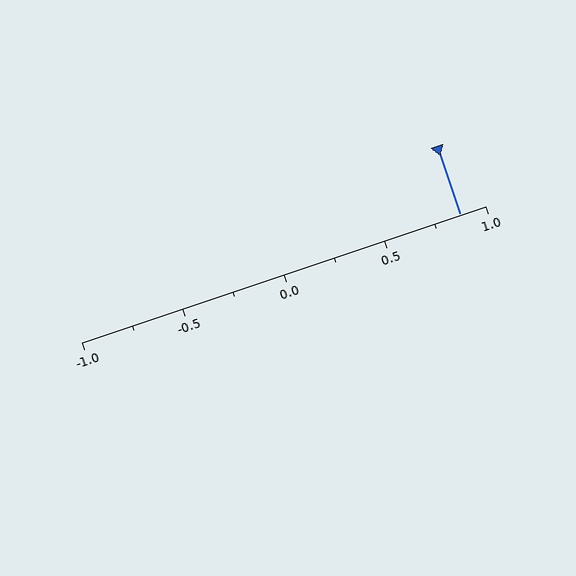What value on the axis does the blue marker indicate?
The marker indicates approximately 0.88.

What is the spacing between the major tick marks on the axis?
The major ticks are spaced 0.5 apart.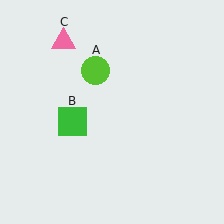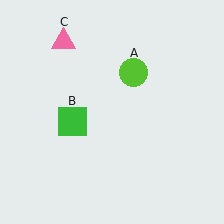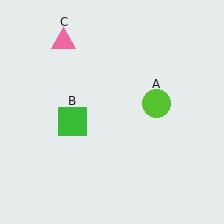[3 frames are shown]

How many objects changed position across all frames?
1 object changed position: lime circle (object A).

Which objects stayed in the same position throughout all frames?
Green square (object B) and pink triangle (object C) remained stationary.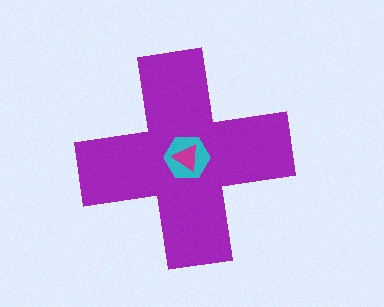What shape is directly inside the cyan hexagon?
The magenta triangle.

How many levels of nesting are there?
3.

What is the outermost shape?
The purple cross.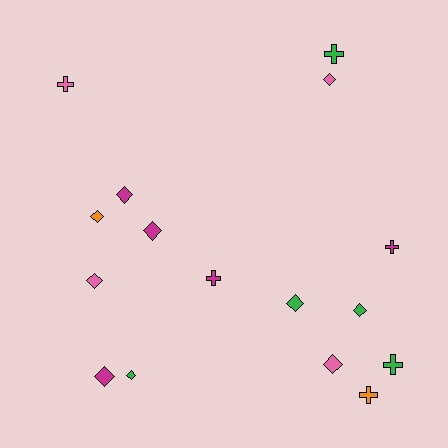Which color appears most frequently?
Green, with 5 objects.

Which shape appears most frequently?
Diamond, with 10 objects.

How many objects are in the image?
There are 16 objects.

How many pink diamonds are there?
There are 3 pink diamonds.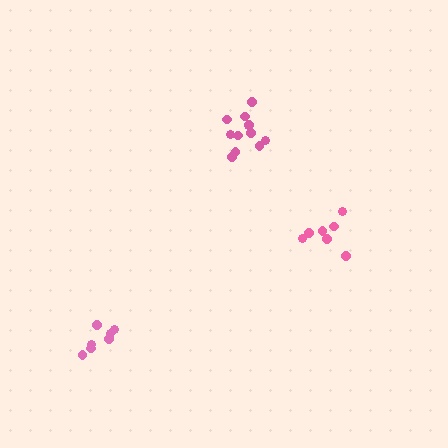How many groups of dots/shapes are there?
There are 3 groups.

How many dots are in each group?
Group 1: 7 dots, Group 2: 7 dots, Group 3: 12 dots (26 total).